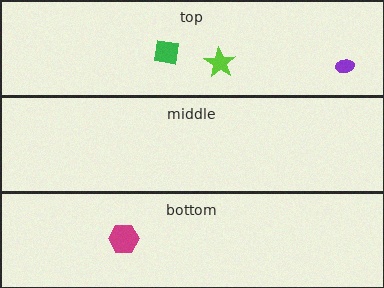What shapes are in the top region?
The green square, the lime star, the purple ellipse.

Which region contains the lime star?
The top region.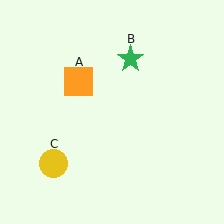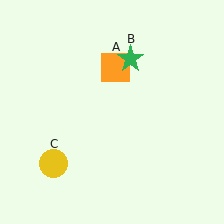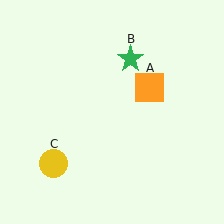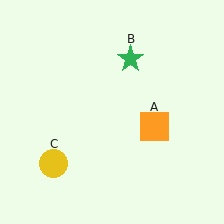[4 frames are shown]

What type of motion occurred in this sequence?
The orange square (object A) rotated clockwise around the center of the scene.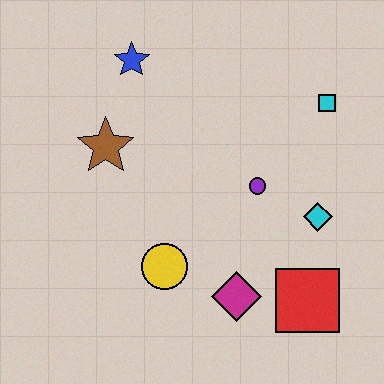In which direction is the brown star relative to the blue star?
The brown star is below the blue star.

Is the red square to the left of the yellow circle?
No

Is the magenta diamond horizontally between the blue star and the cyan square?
Yes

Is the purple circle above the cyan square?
No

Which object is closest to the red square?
The magenta diamond is closest to the red square.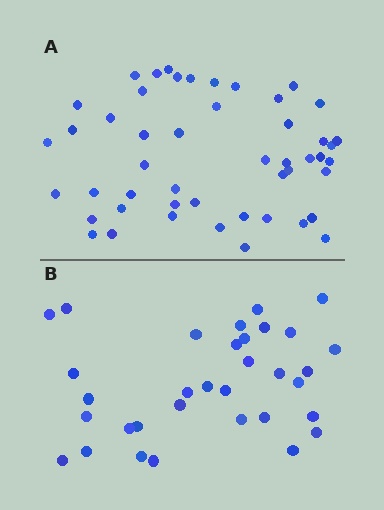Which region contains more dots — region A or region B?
Region A (the top region) has more dots.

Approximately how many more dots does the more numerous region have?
Region A has approximately 15 more dots than region B.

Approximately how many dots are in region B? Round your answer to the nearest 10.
About 30 dots. (The exact count is 33, which rounds to 30.)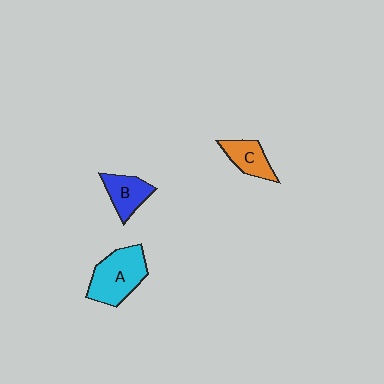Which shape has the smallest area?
Shape C (orange).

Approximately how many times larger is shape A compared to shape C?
Approximately 1.7 times.